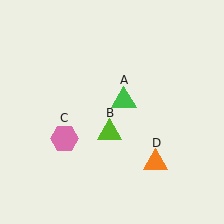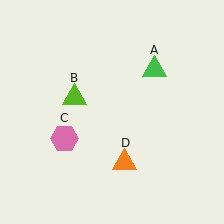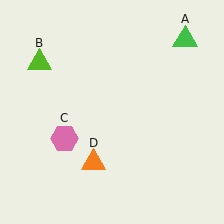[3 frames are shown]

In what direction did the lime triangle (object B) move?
The lime triangle (object B) moved up and to the left.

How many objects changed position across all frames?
3 objects changed position: green triangle (object A), lime triangle (object B), orange triangle (object D).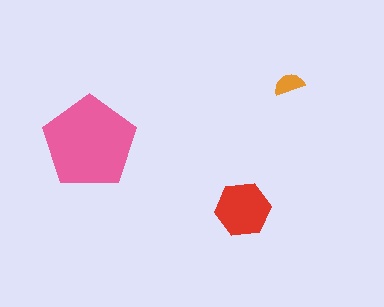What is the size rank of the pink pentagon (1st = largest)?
1st.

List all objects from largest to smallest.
The pink pentagon, the red hexagon, the orange semicircle.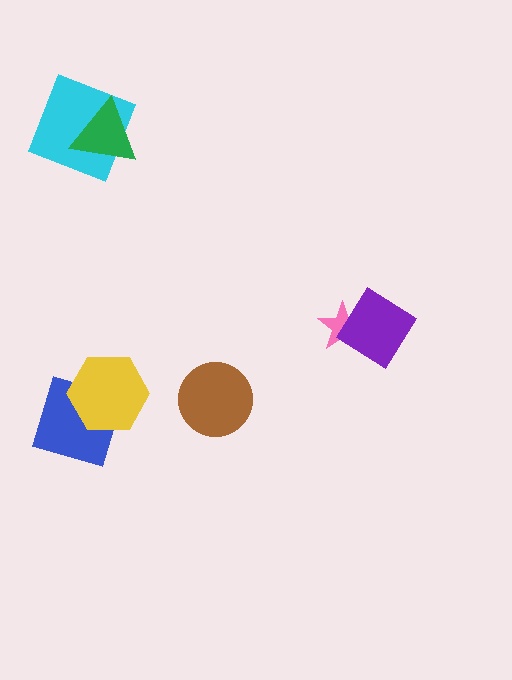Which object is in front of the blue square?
The yellow hexagon is in front of the blue square.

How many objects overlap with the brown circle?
0 objects overlap with the brown circle.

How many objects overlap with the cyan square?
1 object overlaps with the cyan square.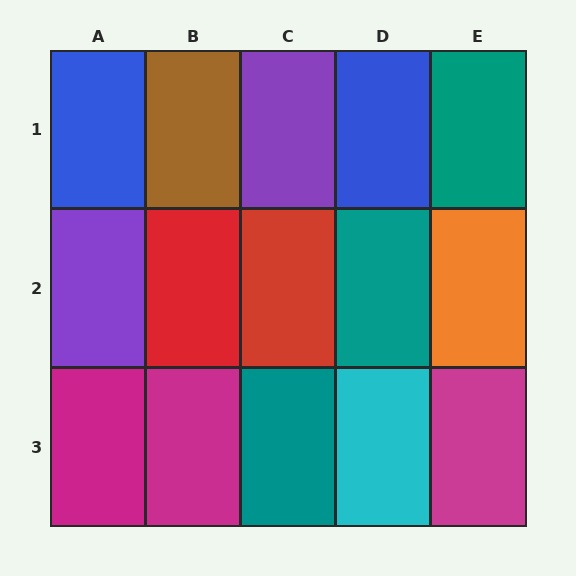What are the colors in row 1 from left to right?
Blue, brown, purple, blue, teal.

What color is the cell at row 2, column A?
Purple.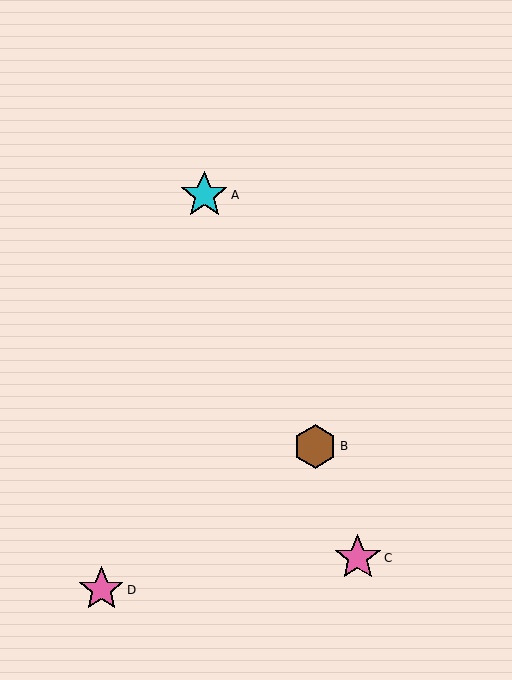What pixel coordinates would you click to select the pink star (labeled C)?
Click at (358, 558) to select the pink star C.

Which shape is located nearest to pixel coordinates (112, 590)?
The pink star (labeled D) at (101, 590) is nearest to that location.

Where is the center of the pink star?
The center of the pink star is at (358, 558).